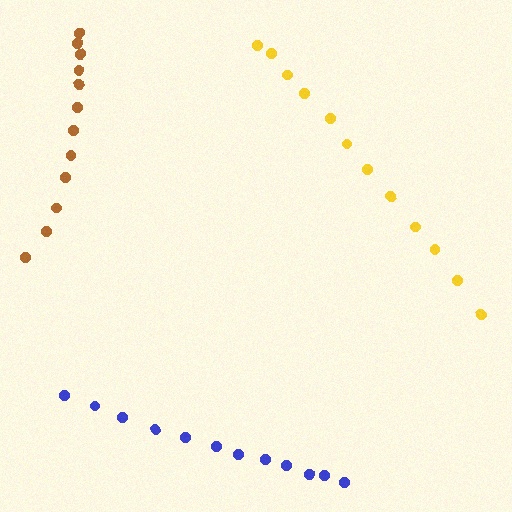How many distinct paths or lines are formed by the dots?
There are 3 distinct paths.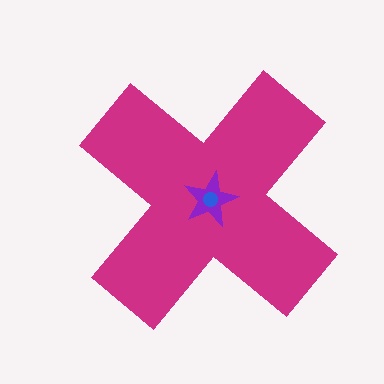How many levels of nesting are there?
3.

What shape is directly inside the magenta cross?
The purple star.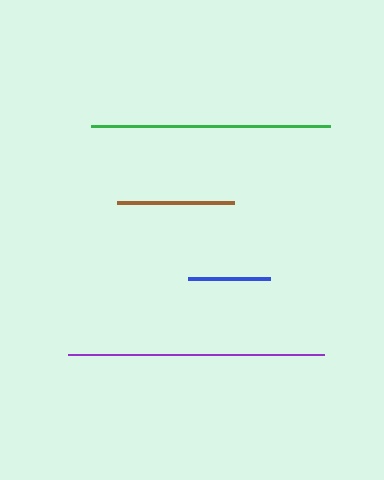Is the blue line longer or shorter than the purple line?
The purple line is longer than the blue line.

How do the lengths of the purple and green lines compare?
The purple and green lines are approximately the same length.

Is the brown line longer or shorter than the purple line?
The purple line is longer than the brown line.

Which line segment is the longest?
The purple line is the longest at approximately 256 pixels.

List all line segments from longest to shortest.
From longest to shortest: purple, green, brown, blue.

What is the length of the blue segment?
The blue segment is approximately 81 pixels long.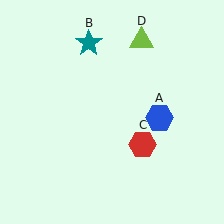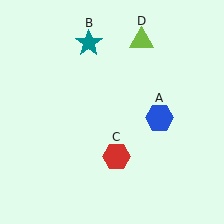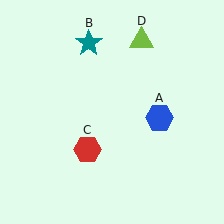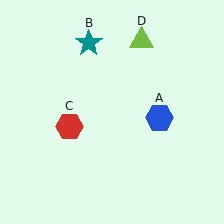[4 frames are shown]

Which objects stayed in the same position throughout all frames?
Blue hexagon (object A) and teal star (object B) and lime triangle (object D) remained stationary.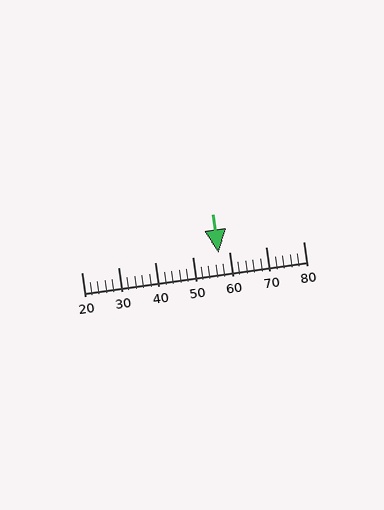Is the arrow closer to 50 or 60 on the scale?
The arrow is closer to 60.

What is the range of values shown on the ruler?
The ruler shows values from 20 to 80.